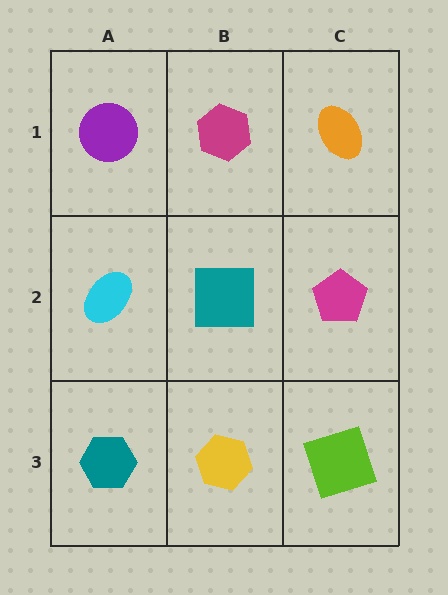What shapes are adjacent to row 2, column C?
An orange ellipse (row 1, column C), a lime square (row 3, column C), a teal square (row 2, column B).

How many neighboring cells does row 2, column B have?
4.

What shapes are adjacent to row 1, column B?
A teal square (row 2, column B), a purple circle (row 1, column A), an orange ellipse (row 1, column C).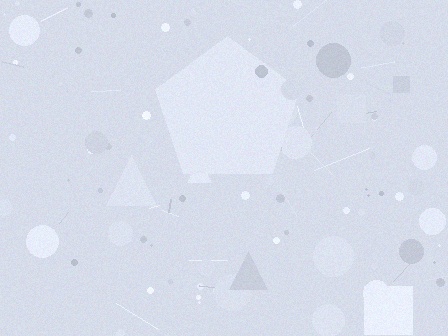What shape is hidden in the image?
A pentagon is hidden in the image.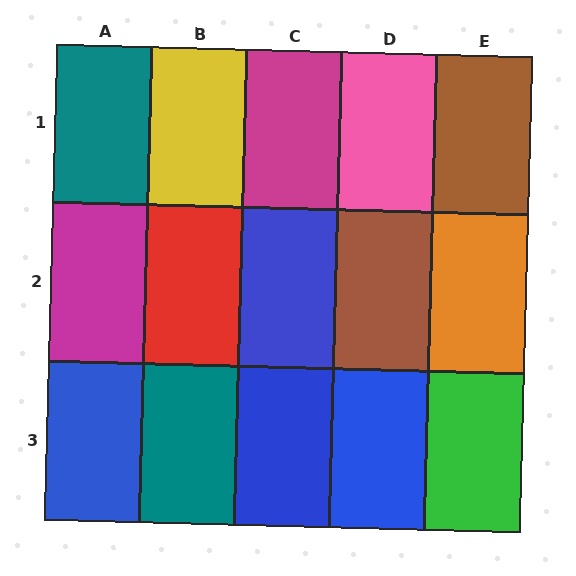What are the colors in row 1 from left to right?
Teal, yellow, magenta, pink, brown.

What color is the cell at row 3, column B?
Teal.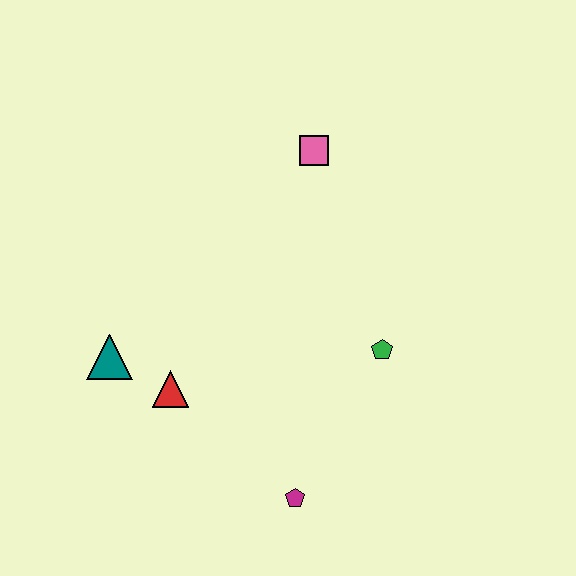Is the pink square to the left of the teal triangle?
No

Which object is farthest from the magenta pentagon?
The pink square is farthest from the magenta pentagon.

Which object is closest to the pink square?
The green pentagon is closest to the pink square.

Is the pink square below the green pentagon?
No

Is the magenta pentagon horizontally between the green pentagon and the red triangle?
Yes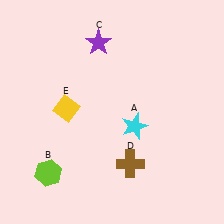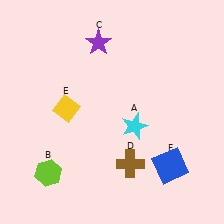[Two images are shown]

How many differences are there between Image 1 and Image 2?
There is 1 difference between the two images.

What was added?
A blue square (F) was added in Image 2.